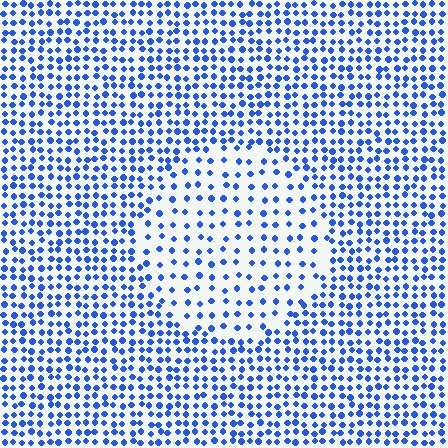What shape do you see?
I see a circle.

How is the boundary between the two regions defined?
The boundary is defined by a change in element density (approximately 2.0x ratio). All elements are the same color, size, and shape.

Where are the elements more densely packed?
The elements are more densely packed outside the circle boundary.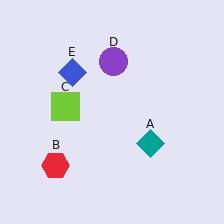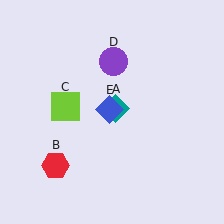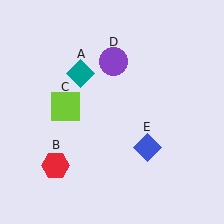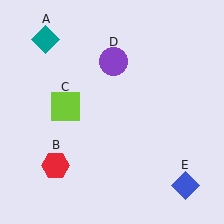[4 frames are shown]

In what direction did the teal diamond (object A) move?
The teal diamond (object A) moved up and to the left.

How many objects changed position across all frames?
2 objects changed position: teal diamond (object A), blue diamond (object E).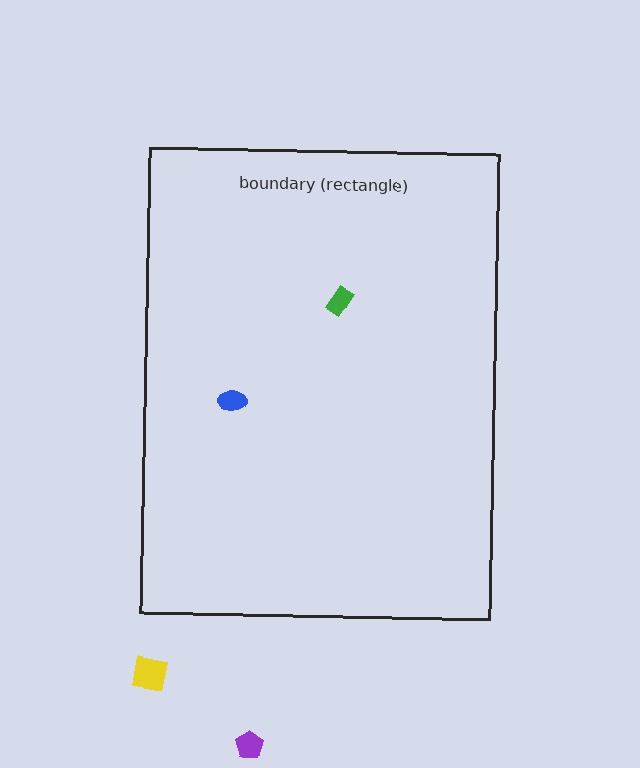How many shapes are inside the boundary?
2 inside, 2 outside.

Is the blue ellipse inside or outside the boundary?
Inside.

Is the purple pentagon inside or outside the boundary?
Outside.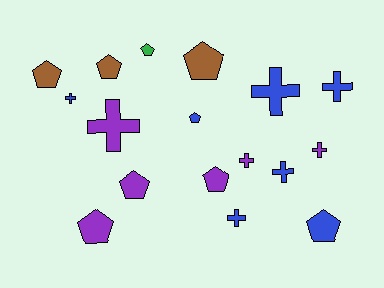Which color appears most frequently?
Blue, with 7 objects.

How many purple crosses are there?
There are 3 purple crosses.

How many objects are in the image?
There are 17 objects.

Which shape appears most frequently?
Pentagon, with 9 objects.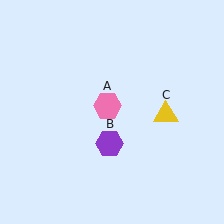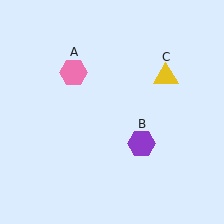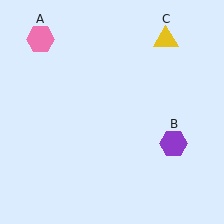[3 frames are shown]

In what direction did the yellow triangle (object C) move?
The yellow triangle (object C) moved up.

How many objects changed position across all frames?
3 objects changed position: pink hexagon (object A), purple hexagon (object B), yellow triangle (object C).